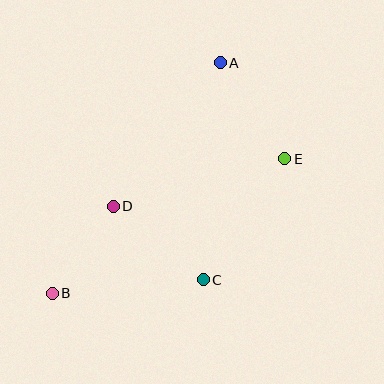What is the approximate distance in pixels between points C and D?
The distance between C and D is approximately 116 pixels.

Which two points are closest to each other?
Points B and D are closest to each other.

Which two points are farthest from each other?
Points A and B are farthest from each other.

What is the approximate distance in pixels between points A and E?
The distance between A and E is approximately 115 pixels.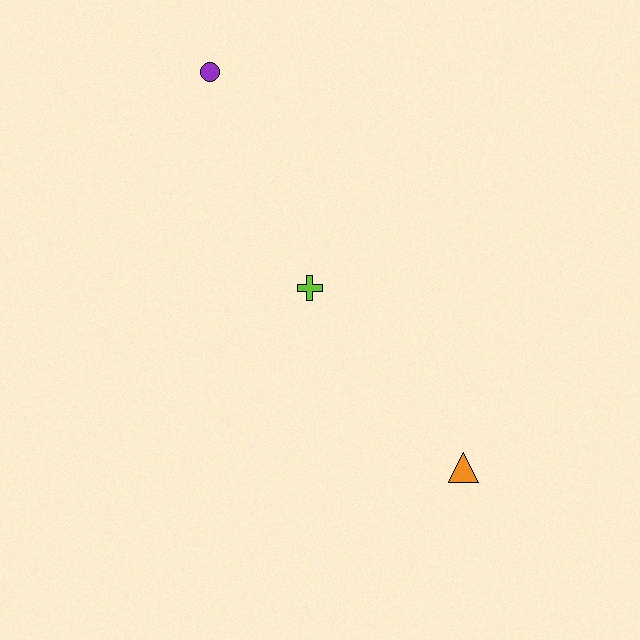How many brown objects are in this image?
There are no brown objects.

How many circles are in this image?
There is 1 circle.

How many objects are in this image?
There are 3 objects.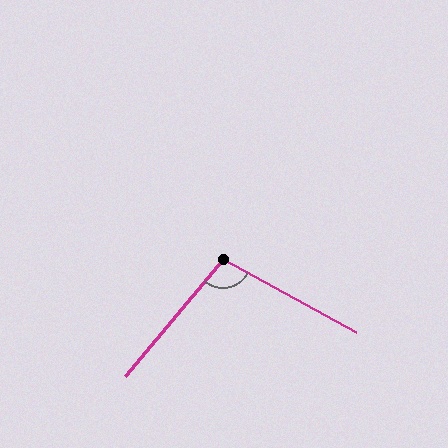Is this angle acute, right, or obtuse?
It is obtuse.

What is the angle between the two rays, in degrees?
Approximately 101 degrees.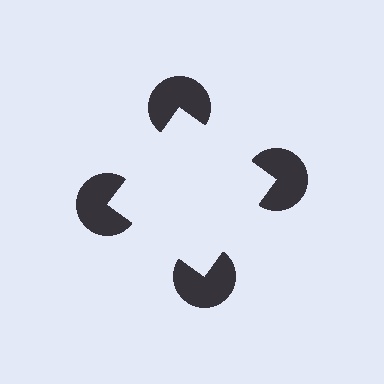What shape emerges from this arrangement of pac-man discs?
An illusory square — its edges are inferred from the aligned wedge cuts in the pac-man discs, not physically drawn.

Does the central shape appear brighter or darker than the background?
It typically appears slightly brighter than the background, even though no actual brightness change is drawn.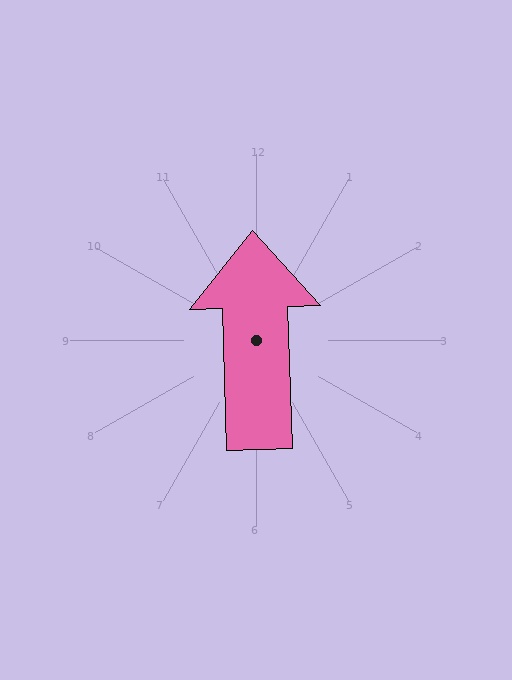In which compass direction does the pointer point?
North.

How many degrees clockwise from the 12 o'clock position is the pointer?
Approximately 358 degrees.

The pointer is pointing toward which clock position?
Roughly 12 o'clock.